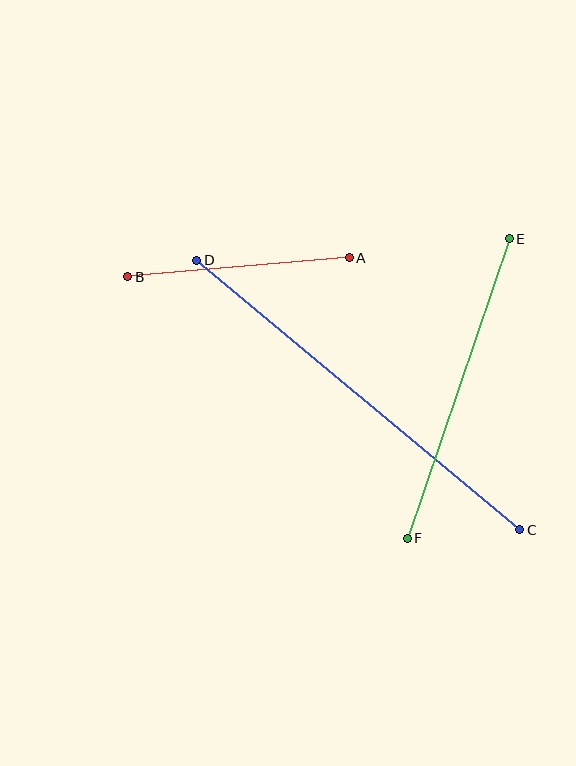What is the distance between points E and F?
The distance is approximately 316 pixels.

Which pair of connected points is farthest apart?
Points C and D are farthest apart.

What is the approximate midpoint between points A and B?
The midpoint is at approximately (238, 267) pixels.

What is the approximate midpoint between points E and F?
The midpoint is at approximately (458, 389) pixels.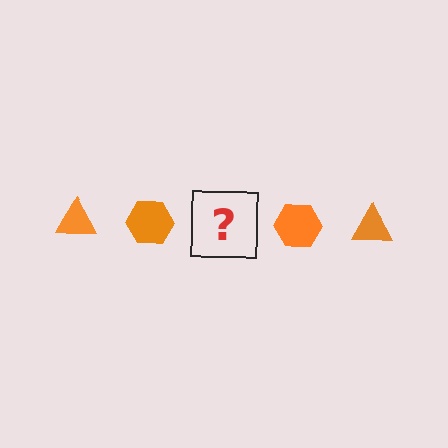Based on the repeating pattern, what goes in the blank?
The blank should be an orange triangle.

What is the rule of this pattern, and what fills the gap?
The rule is that the pattern cycles through triangle, hexagon shapes in orange. The gap should be filled with an orange triangle.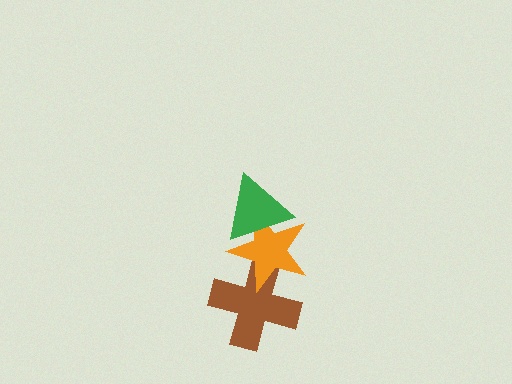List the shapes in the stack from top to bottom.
From top to bottom: the green triangle, the orange star, the brown cross.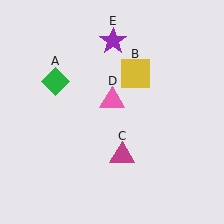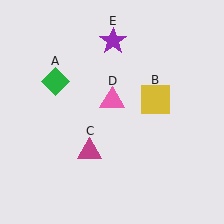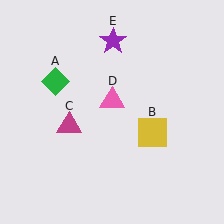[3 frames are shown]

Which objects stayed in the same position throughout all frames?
Green diamond (object A) and pink triangle (object D) and purple star (object E) remained stationary.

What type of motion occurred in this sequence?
The yellow square (object B), magenta triangle (object C) rotated clockwise around the center of the scene.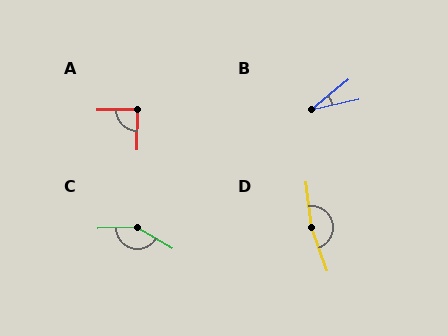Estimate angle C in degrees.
Approximately 147 degrees.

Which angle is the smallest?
B, at approximately 27 degrees.